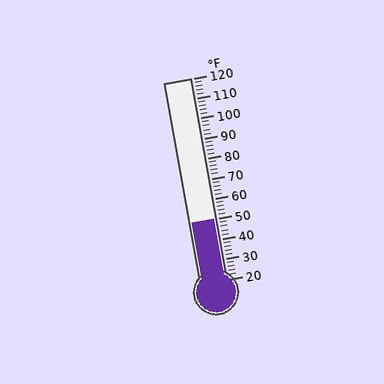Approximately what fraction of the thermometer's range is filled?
The thermometer is filled to approximately 30% of its range.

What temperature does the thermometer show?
The thermometer shows approximately 50°F.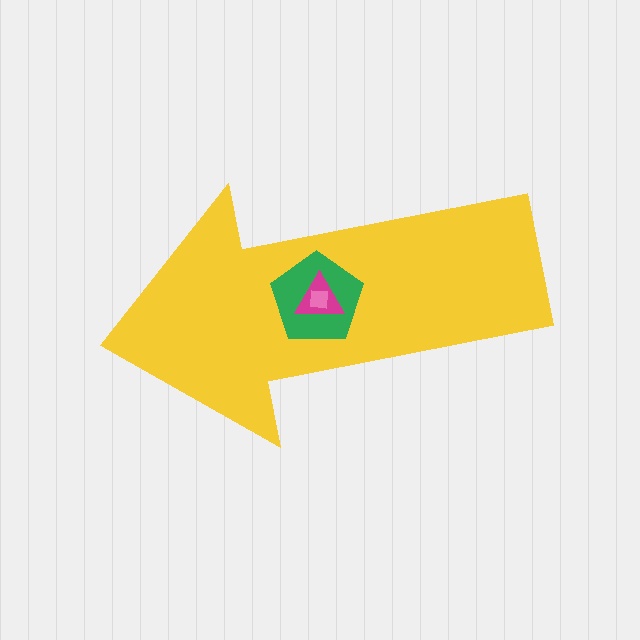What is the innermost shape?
The pink square.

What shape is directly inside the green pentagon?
The magenta triangle.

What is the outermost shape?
The yellow arrow.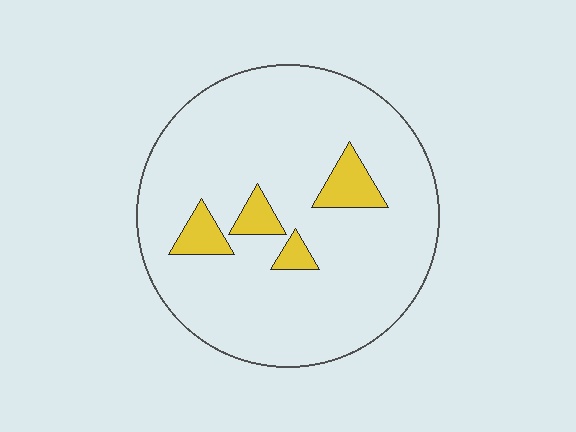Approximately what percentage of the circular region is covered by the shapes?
Approximately 10%.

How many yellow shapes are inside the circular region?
4.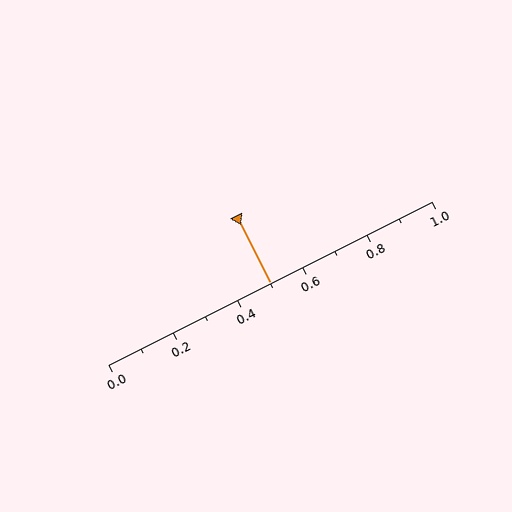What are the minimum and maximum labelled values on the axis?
The axis runs from 0.0 to 1.0.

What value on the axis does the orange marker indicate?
The marker indicates approximately 0.5.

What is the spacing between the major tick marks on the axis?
The major ticks are spaced 0.2 apart.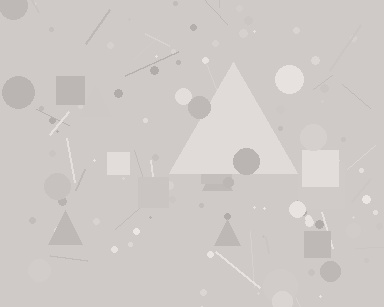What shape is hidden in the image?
A triangle is hidden in the image.